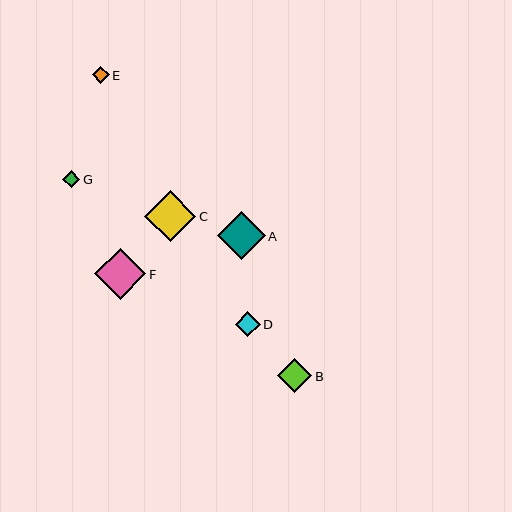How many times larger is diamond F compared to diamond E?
Diamond F is approximately 3.1 times the size of diamond E.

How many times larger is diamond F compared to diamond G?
Diamond F is approximately 3.1 times the size of diamond G.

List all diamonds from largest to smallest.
From largest to smallest: F, C, A, B, D, E, G.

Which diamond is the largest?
Diamond F is the largest with a size of approximately 52 pixels.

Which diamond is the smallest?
Diamond G is the smallest with a size of approximately 17 pixels.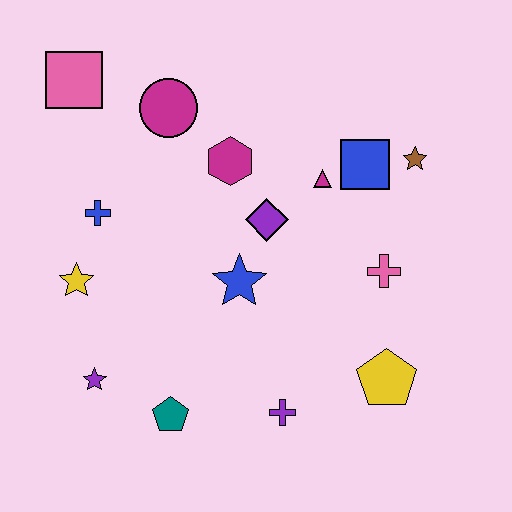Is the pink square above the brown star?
Yes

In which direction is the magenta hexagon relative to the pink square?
The magenta hexagon is to the right of the pink square.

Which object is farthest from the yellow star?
The brown star is farthest from the yellow star.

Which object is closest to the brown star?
The blue square is closest to the brown star.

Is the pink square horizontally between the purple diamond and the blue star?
No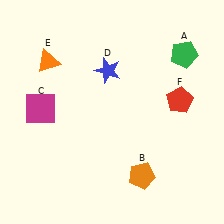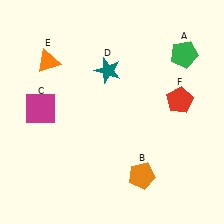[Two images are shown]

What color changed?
The star (D) changed from blue in Image 1 to teal in Image 2.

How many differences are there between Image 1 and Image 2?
There is 1 difference between the two images.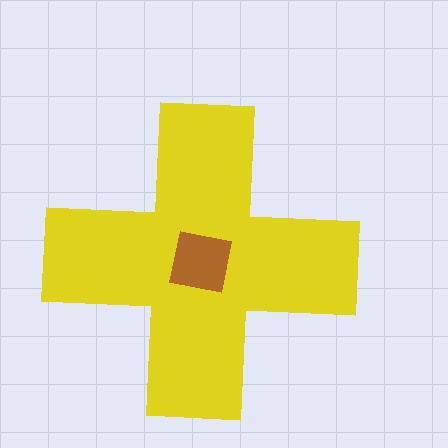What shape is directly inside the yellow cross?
The brown square.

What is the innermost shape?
The brown square.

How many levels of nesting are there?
2.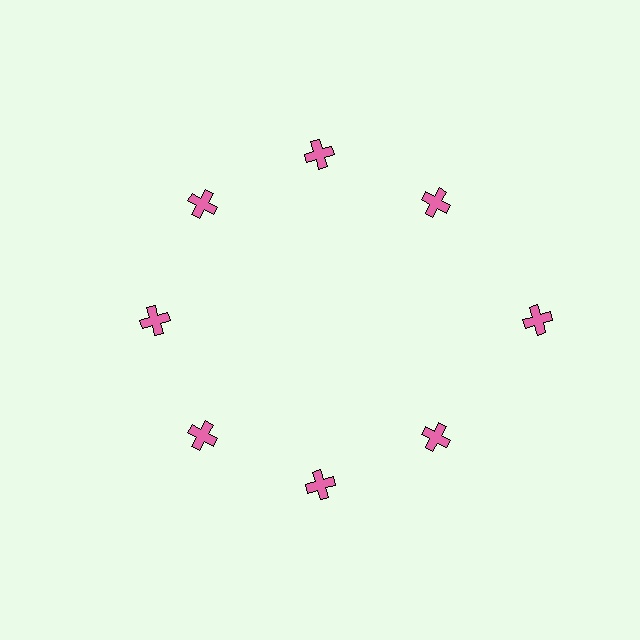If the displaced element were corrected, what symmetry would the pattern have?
It would have 8-fold rotational symmetry — the pattern would map onto itself every 45 degrees.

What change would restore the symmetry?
The symmetry would be restored by moving it inward, back onto the ring so that all 8 crosses sit at equal angles and equal distance from the center.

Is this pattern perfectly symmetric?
No. The 8 pink crosses are arranged in a ring, but one element near the 3 o'clock position is pushed outward from the center, breaking the 8-fold rotational symmetry.